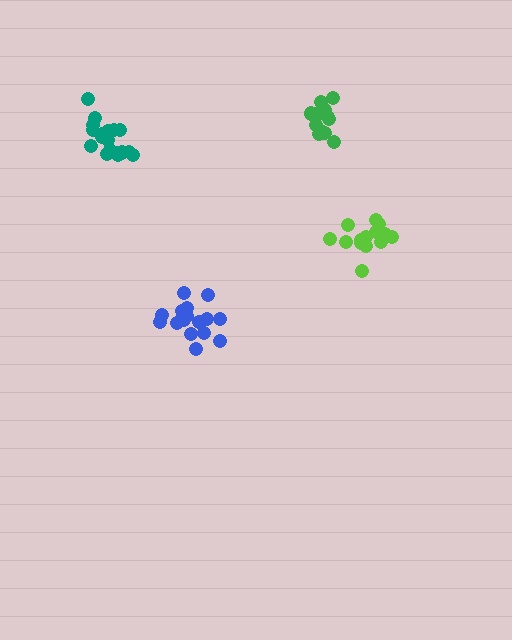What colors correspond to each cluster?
The clusters are colored: lime, teal, blue, green.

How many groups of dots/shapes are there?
There are 4 groups.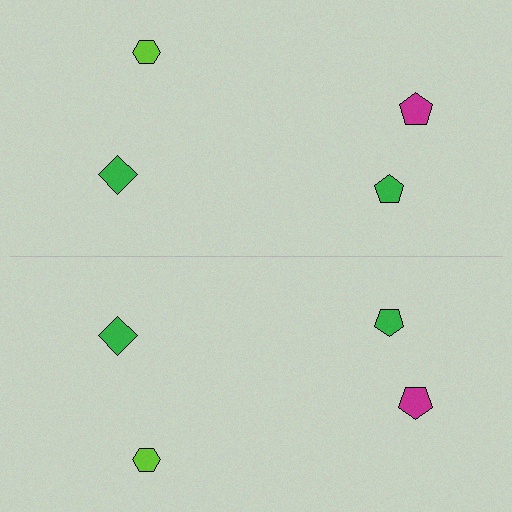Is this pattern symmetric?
Yes, this pattern has bilateral (reflection) symmetry.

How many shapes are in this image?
There are 8 shapes in this image.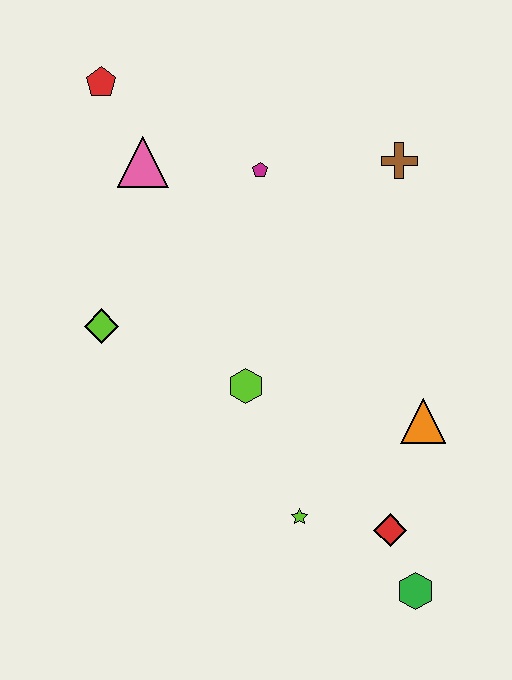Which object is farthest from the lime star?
The red pentagon is farthest from the lime star.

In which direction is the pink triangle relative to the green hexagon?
The pink triangle is above the green hexagon.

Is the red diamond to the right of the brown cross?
No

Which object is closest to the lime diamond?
The lime hexagon is closest to the lime diamond.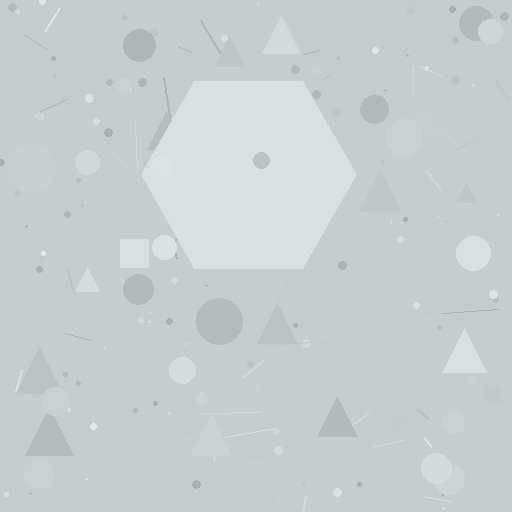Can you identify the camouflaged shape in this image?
The camouflaged shape is a hexagon.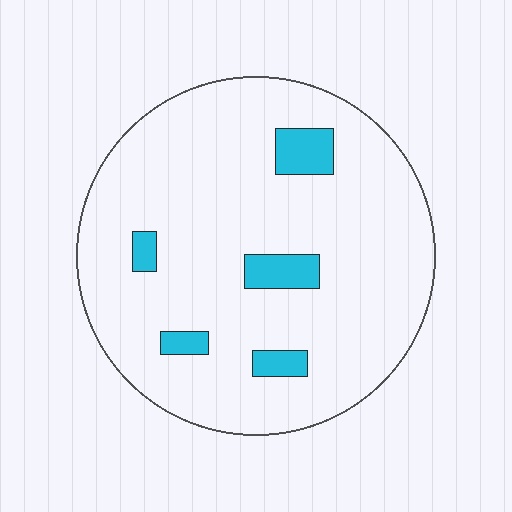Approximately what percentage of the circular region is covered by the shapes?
Approximately 10%.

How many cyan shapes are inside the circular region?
5.